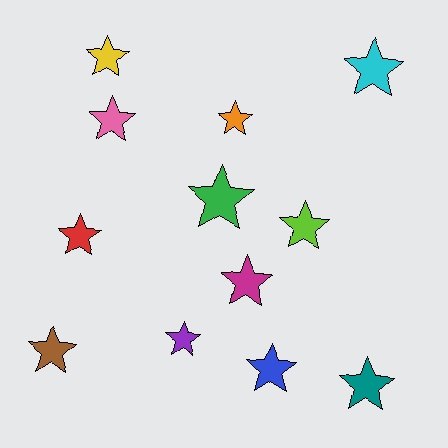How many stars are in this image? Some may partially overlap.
There are 12 stars.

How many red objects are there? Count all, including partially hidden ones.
There is 1 red object.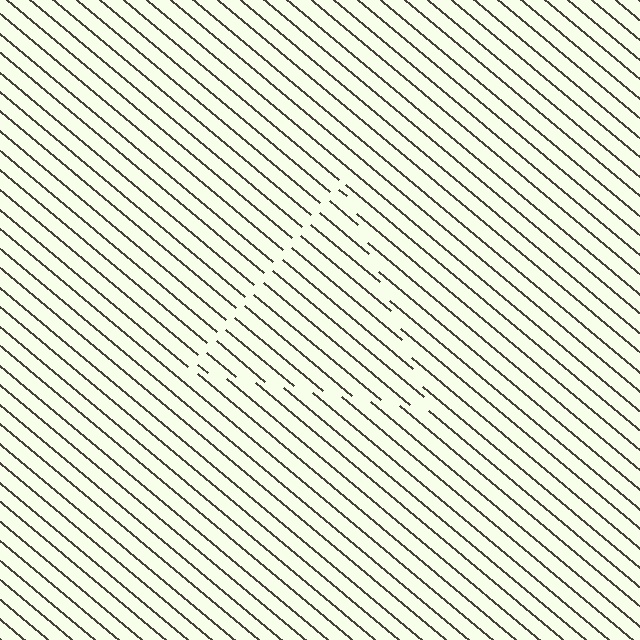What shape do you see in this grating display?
An illusory triangle. The interior of the shape contains the same grating, shifted by half a period — the contour is defined by the phase discontinuity where line-ends from the inner and outer gratings abut.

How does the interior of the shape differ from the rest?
The interior of the shape contains the same grating, shifted by half a period — the contour is defined by the phase discontinuity where line-ends from the inner and outer gratings abut.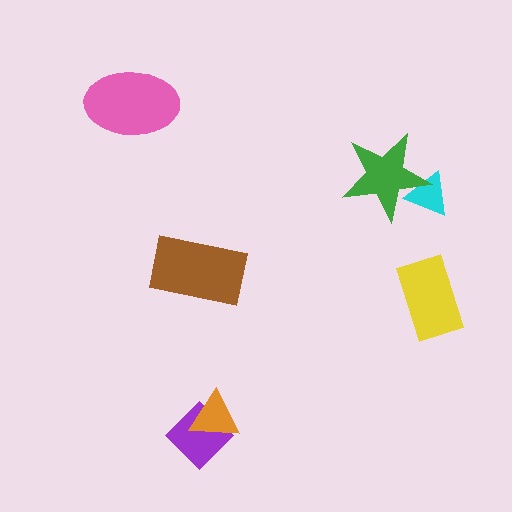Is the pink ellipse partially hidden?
No, no other shape covers it.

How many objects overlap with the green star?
1 object overlaps with the green star.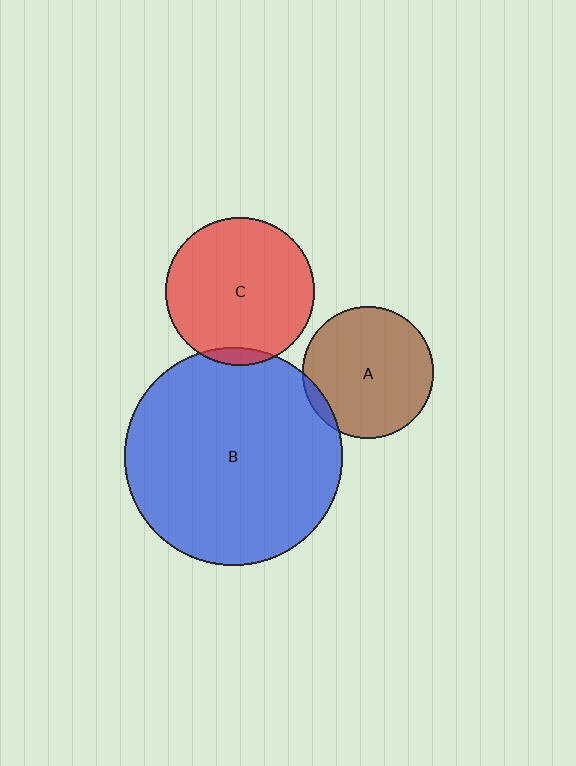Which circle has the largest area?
Circle B (blue).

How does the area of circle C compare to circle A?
Approximately 1.3 times.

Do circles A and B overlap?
Yes.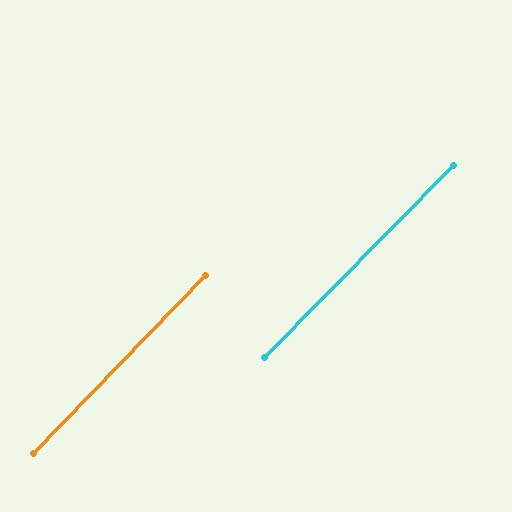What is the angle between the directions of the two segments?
Approximately 1 degree.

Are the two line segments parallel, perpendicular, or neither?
Parallel — their directions differ by only 0.5°.